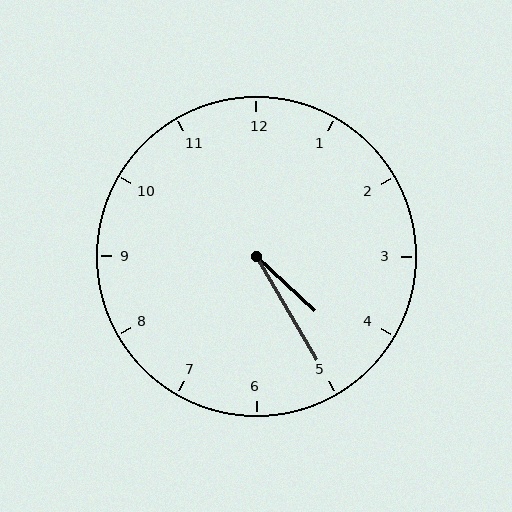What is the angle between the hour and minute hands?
Approximately 18 degrees.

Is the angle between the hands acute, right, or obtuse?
It is acute.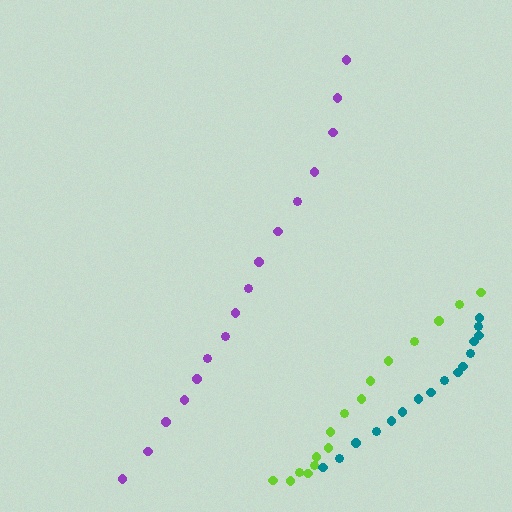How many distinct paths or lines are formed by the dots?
There are 3 distinct paths.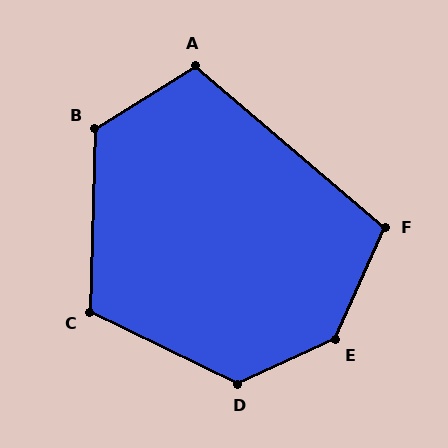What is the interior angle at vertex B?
Approximately 123 degrees (obtuse).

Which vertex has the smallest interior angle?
F, at approximately 107 degrees.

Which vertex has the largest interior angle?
E, at approximately 138 degrees.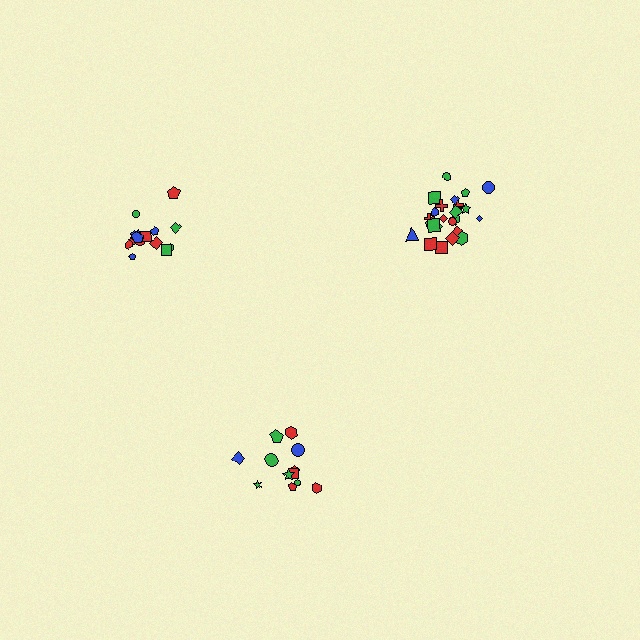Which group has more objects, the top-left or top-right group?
The top-right group.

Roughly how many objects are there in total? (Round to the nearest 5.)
Roughly 50 objects in total.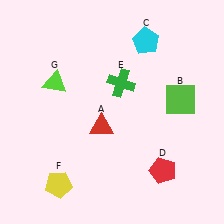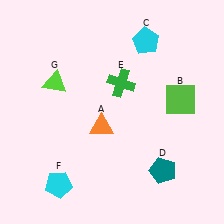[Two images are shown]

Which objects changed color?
A changed from red to orange. D changed from red to teal. F changed from yellow to cyan.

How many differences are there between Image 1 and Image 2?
There are 3 differences between the two images.